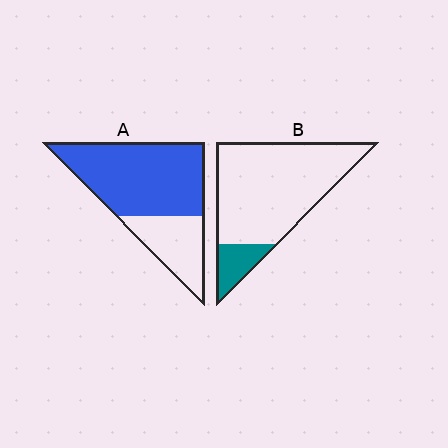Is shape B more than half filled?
No.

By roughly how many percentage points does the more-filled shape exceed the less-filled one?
By roughly 55 percentage points (A over B).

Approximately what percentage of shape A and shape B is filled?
A is approximately 70% and B is approximately 15%.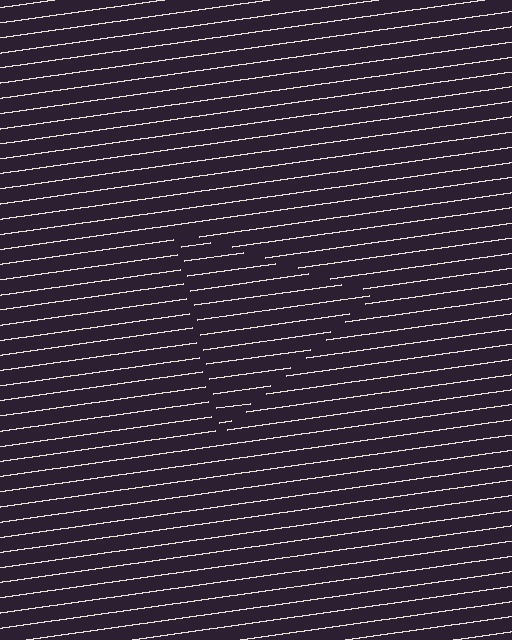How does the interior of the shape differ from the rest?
The interior of the shape contains the same grating, shifted by half a period — the contour is defined by the phase discontinuity where line-ends from the inner and outer gratings abut.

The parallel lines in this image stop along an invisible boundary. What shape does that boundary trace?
An illusory triangle. The interior of the shape contains the same grating, shifted by half a period — the contour is defined by the phase discontinuity where line-ends from the inner and outer gratings abut.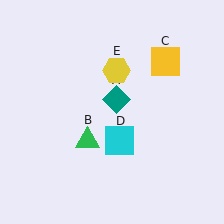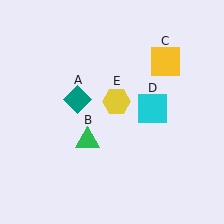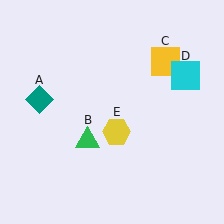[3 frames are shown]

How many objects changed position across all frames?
3 objects changed position: teal diamond (object A), cyan square (object D), yellow hexagon (object E).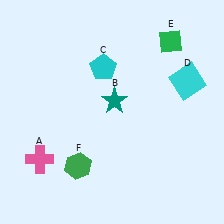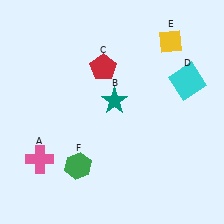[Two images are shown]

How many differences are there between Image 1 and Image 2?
There are 2 differences between the two images.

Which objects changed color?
C changed from cyan to red. E changed from green to yellow.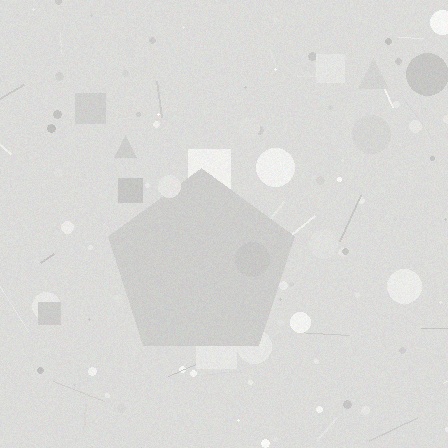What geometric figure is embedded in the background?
A pentagon is embedded in the background.